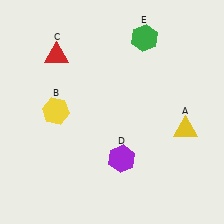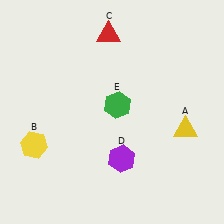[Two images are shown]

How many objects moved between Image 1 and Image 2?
3 objects moved between the two images.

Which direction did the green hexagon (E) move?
The green hexagon (E) moved down.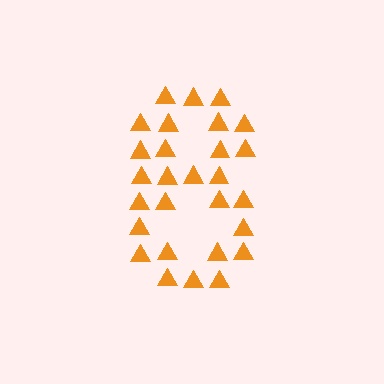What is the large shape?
The large shape is the digit 8.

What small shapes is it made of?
It is made of small triangles.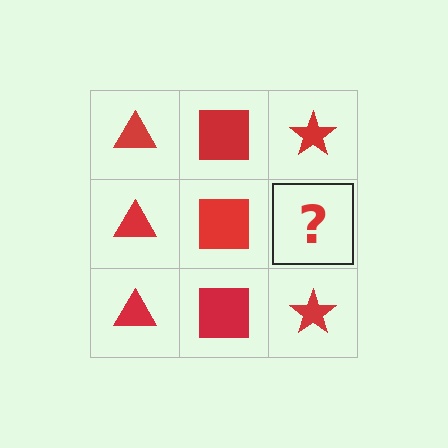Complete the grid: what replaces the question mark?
The question mark should be replaced with a red star.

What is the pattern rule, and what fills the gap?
The rule is that each column has a consistent shape. The gap should be filled with a red star.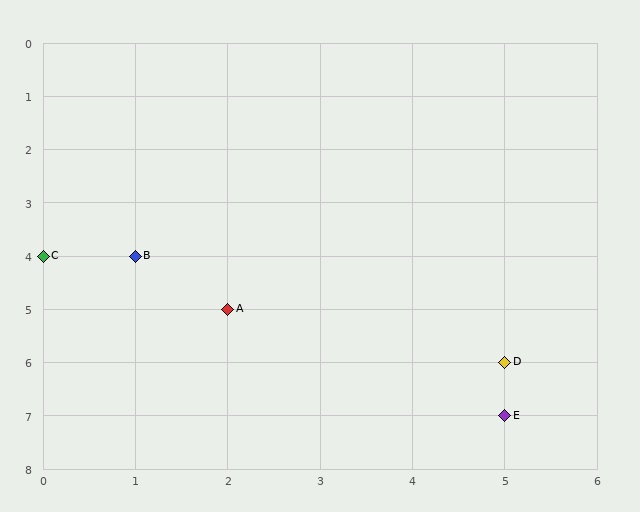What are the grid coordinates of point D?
Point D is at grid coordinates (5, 6).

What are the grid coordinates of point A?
Point A is at grid coordinates (2, 5).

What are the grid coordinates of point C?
Point C is at grid coordinates (0, 4).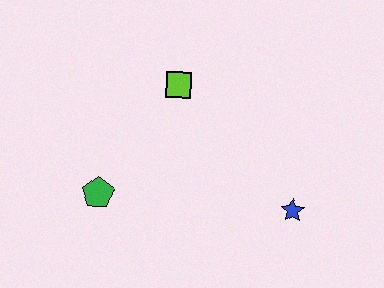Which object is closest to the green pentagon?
The lime square is closest to the green pentagon.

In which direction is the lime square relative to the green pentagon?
The lime square is above the green pentagon.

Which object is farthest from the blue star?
The green pentagon is farthest from the blue star.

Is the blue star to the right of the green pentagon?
Yes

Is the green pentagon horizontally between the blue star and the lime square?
No